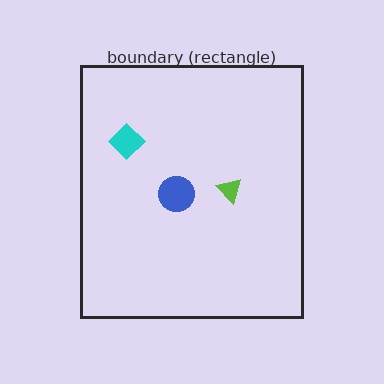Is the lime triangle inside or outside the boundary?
Inside.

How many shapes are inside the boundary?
3 inside, 0 outside.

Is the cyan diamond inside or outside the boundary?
Inside.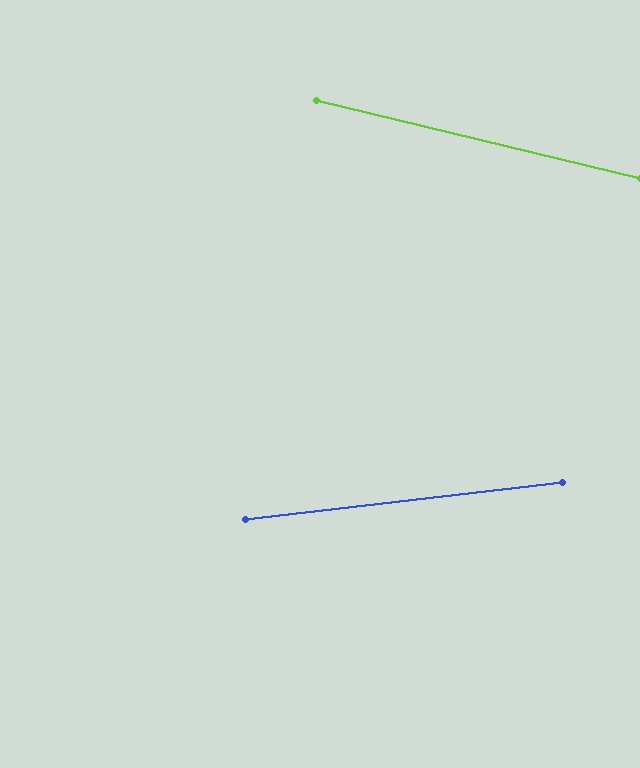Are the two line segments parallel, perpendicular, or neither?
Neither parallel nor perpendicular — they differ by about 20°.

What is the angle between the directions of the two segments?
Approximately 20 degrees.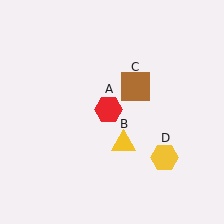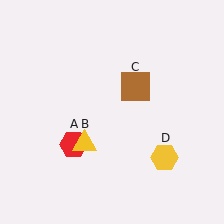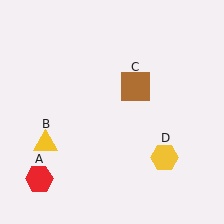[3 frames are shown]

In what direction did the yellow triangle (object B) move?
The yellow triangle (object B) moved left.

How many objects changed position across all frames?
2 objects changed position: red hexagon (object A), yellow triangle (object B).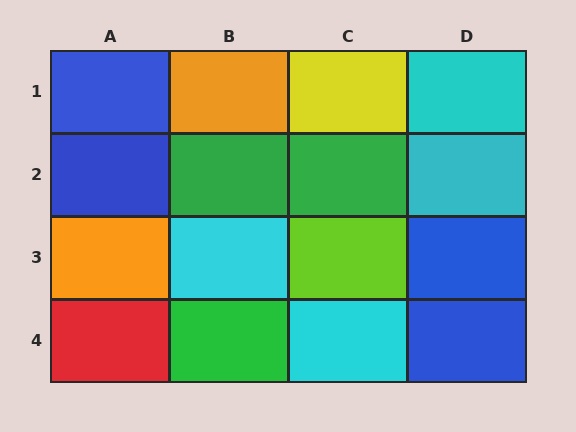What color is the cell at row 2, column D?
Cyan.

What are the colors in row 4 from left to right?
Red, green, cyan, blue.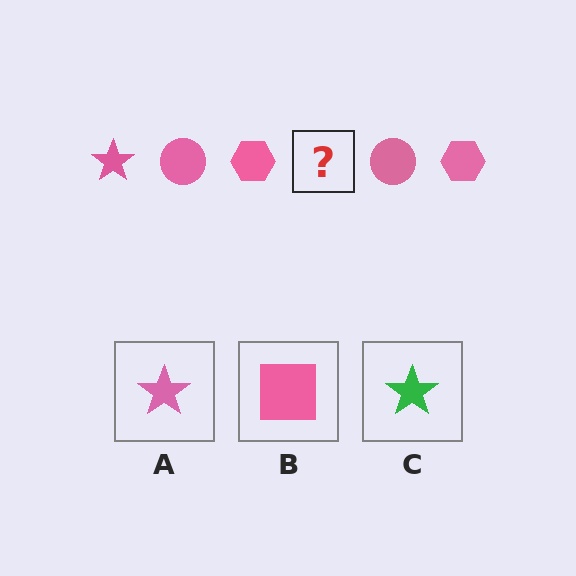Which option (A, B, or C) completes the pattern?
A.